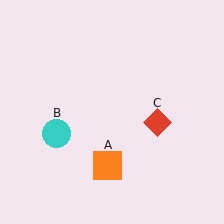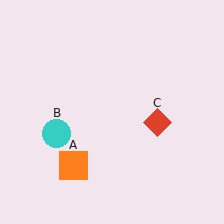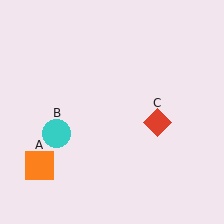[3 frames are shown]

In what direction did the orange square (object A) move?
The orange square (object A) moved left.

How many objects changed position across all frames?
1 object changed position: orange square (object A).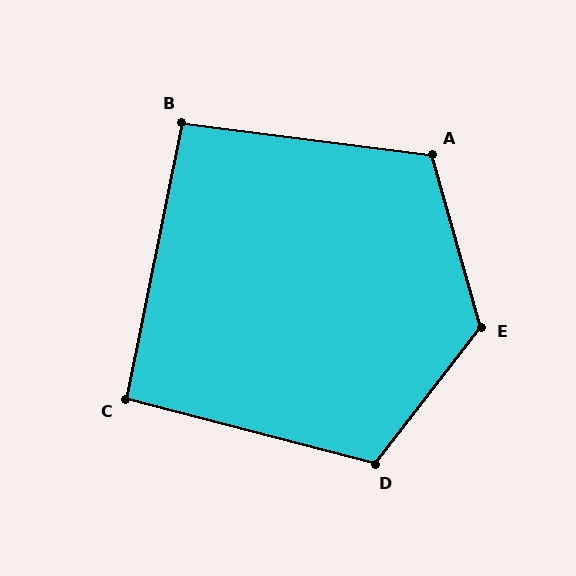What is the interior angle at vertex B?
Approximately 94 degrees (approximately right).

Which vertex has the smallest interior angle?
C, at approximately 93 degrees.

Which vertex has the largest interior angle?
E, at approximately 127 degrees.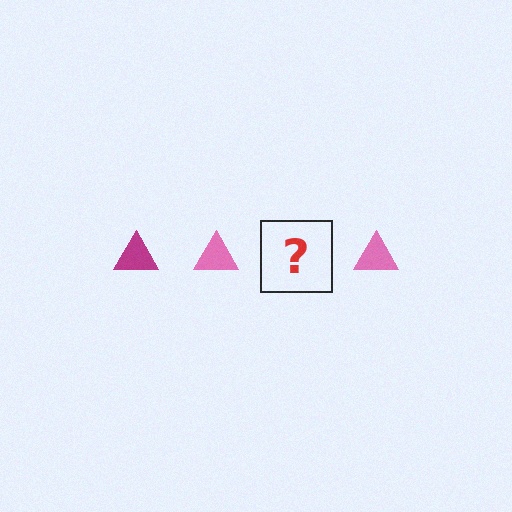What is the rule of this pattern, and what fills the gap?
The rule is that the pattern cycles through magenta, pink triangles. The gap should be filled with a magenta triangle.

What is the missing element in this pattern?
The missing element is a magenta triangle.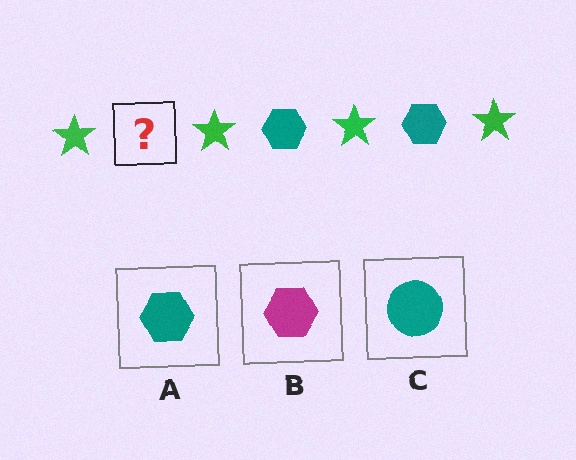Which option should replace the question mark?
Option A.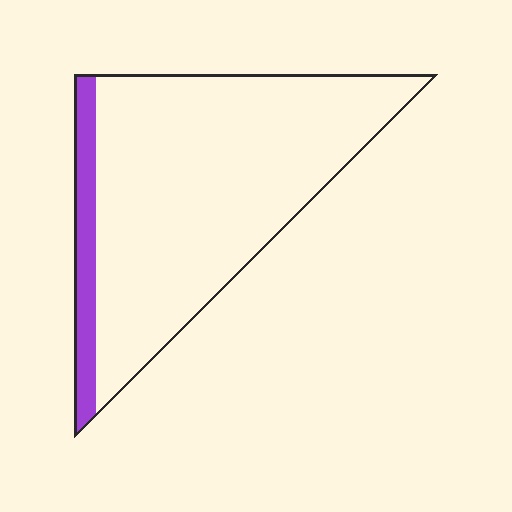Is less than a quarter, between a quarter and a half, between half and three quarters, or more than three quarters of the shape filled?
Less than a quarter.